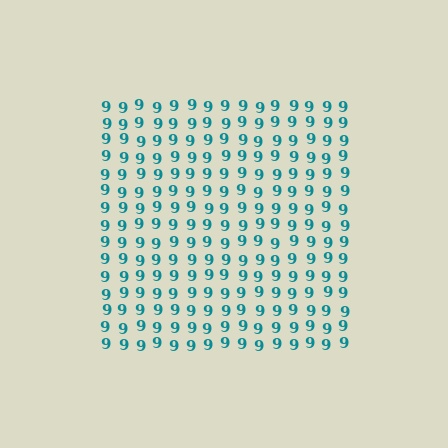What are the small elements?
The small elements are digit 9's.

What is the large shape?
The large shape is a square.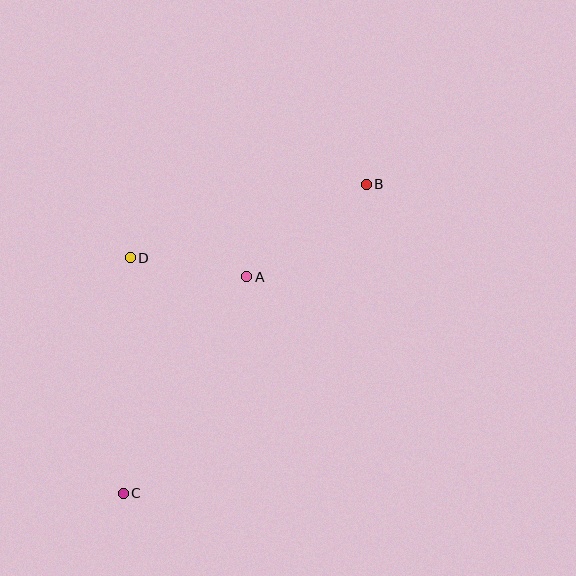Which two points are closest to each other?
Points A and D are closest to each other.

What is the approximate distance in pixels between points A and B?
The distance between A and B is approximately 151 pixels.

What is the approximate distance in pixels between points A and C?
The distance between A and C is approximately 249 pixels.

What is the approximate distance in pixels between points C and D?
The distance between C and D is approximately 236 pixels.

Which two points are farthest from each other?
Points B and C are farthest from each other.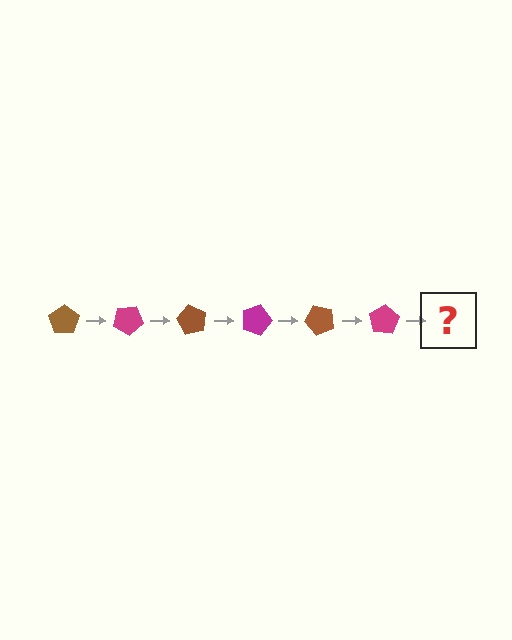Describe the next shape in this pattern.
It should be a brown pentagon, rotated 180 degrees from the start.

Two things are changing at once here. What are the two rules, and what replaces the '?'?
The two rules are that it rotates 30 degrees each step and the color cycles through brown and magenta. The '?' should be a brown pentagon, rotated 180 degrees from the start.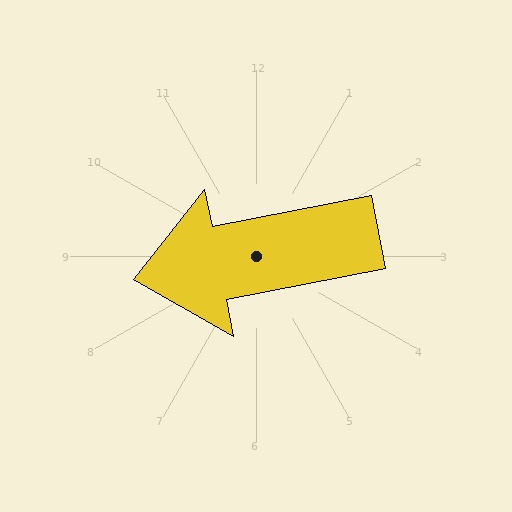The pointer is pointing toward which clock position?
Roughly 9 o'clock.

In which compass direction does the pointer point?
West.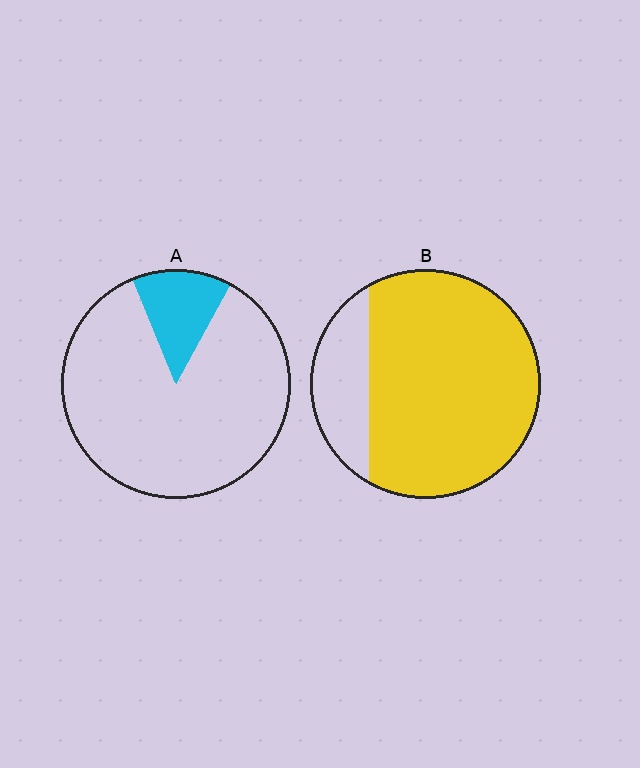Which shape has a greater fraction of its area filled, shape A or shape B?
Shape B.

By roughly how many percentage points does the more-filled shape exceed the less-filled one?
By roughly 65 percentage points (B over A).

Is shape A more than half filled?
No.